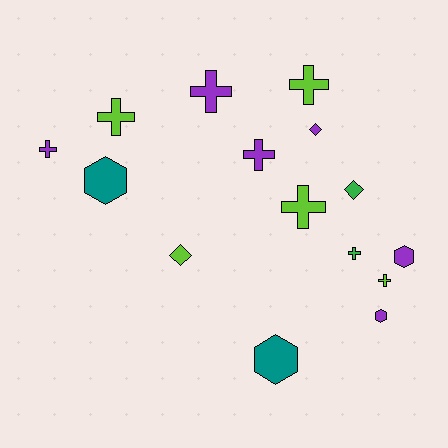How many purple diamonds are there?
There is 1 purple diamond.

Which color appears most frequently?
Purple, with 6 objects.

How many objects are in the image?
There are 15 objects.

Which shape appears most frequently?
Cross, with 8 objects.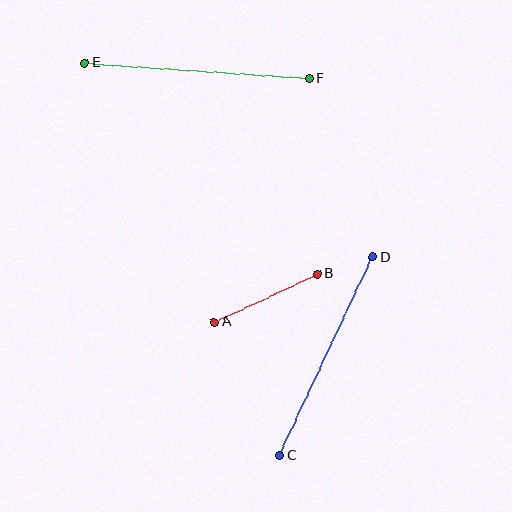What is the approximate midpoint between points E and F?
The midpoint is at approximately (197, 71) pixels.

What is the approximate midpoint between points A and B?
The midpoint is at approximately (266, 298) pixels.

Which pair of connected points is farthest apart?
Points E and F are farthest apart.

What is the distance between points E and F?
The distance is approximately 225 pixels.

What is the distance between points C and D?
The distance is approximately 219 pixels.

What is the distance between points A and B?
The distance is approximately 113 pixels.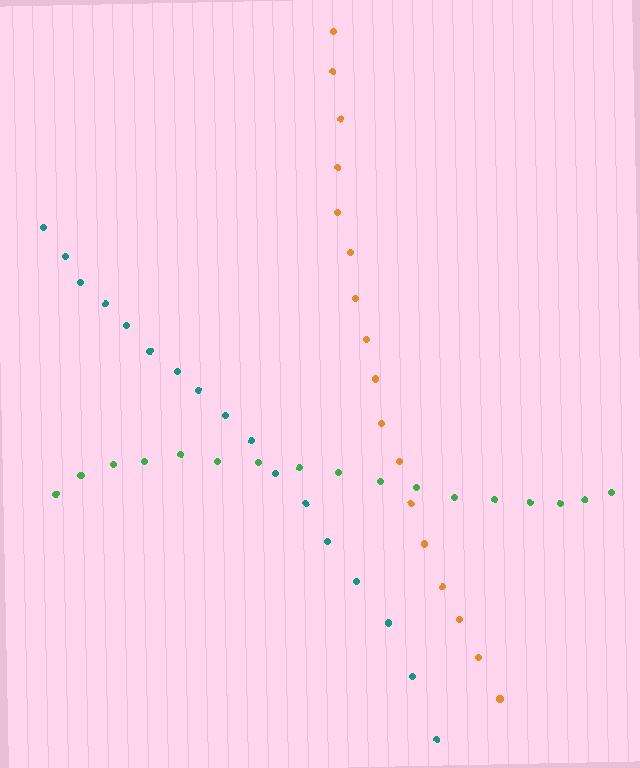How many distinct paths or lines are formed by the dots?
There are 3 distinct paths.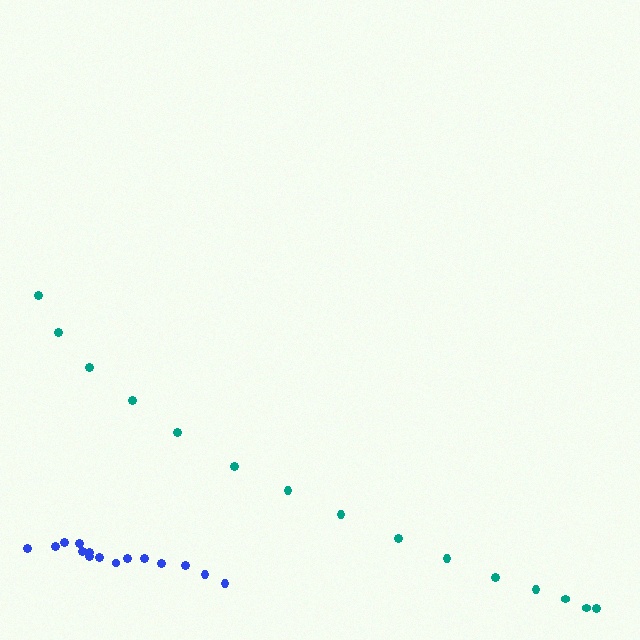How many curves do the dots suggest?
There are 2 distinct paths.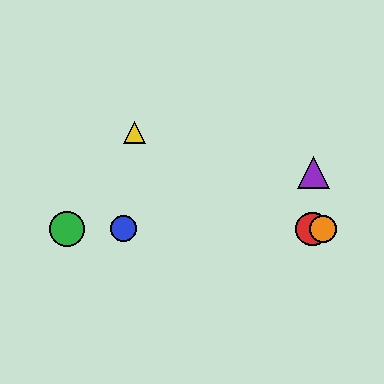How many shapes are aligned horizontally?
4 shapes (the red circle, the blue circle, the green circle, the orange circle) are aligned horizontally.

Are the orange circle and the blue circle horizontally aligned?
Yes, both are at y≈229.